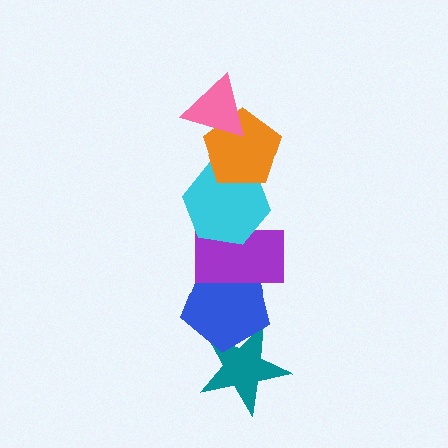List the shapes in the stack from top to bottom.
From top to bottom: the pink triangle, the orange pentagon, the cyan hexagon, the purple rectangle, the blue pentagon, the teal star.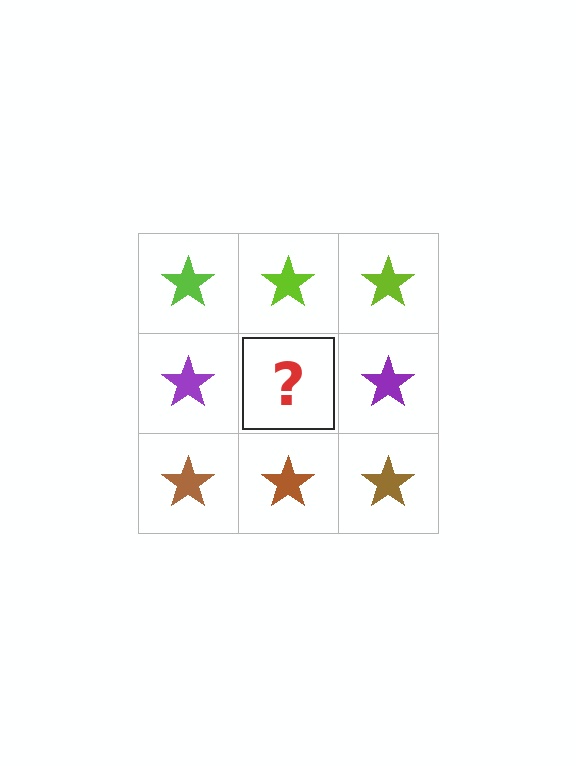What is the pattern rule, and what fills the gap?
The rule is that each row has a consistent color. The gap should be filled with a purple star.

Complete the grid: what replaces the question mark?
The question mark should be replaced with a purple star.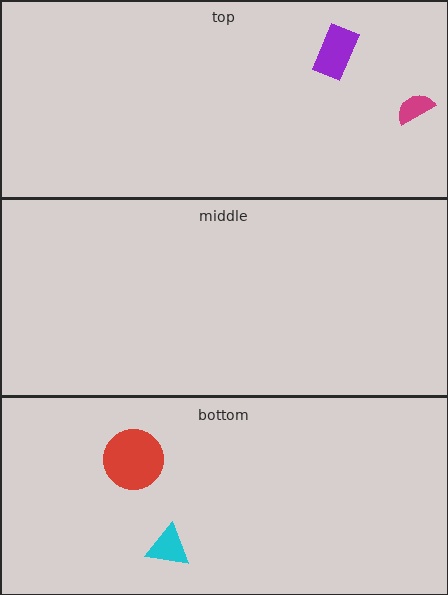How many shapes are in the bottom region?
2.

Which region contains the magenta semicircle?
The top region.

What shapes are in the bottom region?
The red circle, the cyan triangle.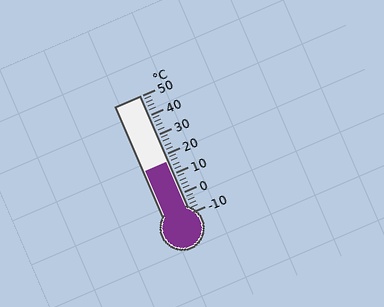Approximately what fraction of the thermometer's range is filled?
The thermometer is filled to approximately 45% of its range.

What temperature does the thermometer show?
The thermometer shows approximately 16°C.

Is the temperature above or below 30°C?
The temperature is below 30°C.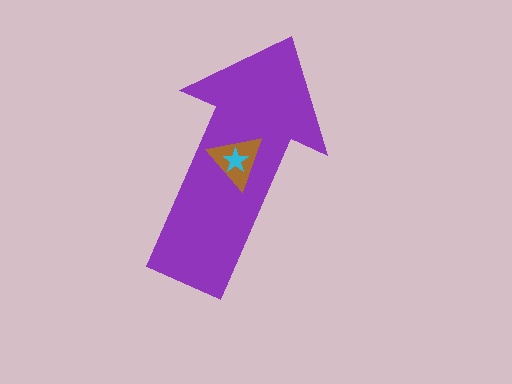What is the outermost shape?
The purple arrow.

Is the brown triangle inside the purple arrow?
Yes.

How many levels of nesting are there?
3.